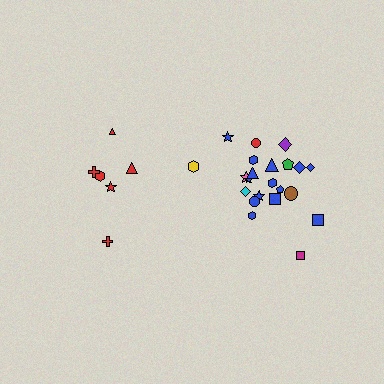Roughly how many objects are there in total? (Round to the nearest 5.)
Roughly 30 objects in total.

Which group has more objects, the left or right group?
The right group.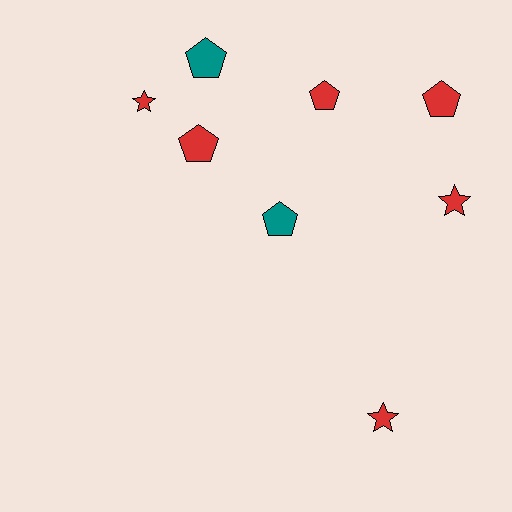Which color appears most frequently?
Red, with 6 objects.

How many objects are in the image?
There are 8 objects.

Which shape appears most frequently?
Pentagon, with 5 objects.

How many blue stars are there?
There are no blue stars.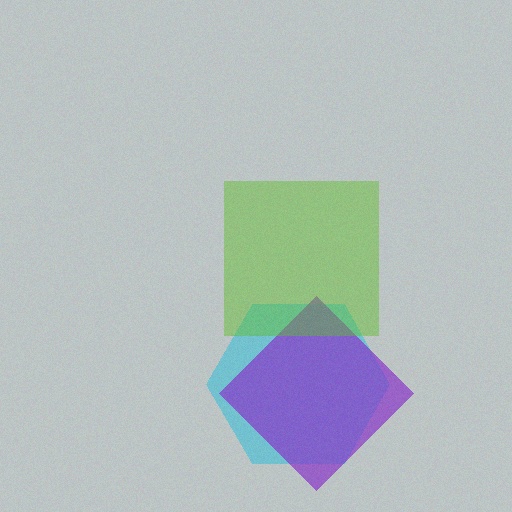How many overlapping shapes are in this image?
There are 3 overlapping shapes in the image.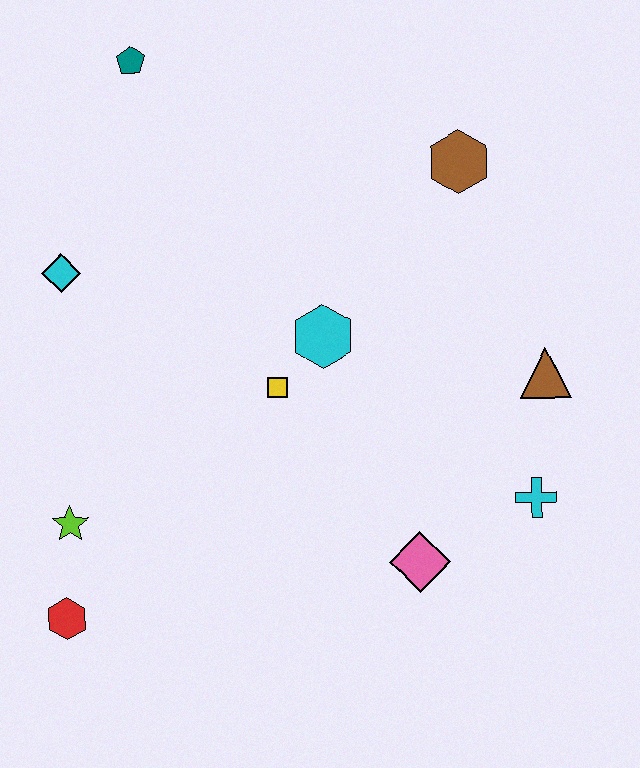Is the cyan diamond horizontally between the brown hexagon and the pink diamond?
No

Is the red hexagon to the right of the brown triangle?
No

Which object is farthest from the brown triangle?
The red hexagon is farthest from the brown triangle.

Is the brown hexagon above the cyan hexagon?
Yes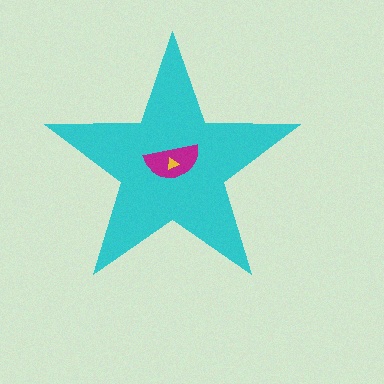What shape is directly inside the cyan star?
The magenta semicircle.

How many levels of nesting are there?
3.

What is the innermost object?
The yellow triangle.